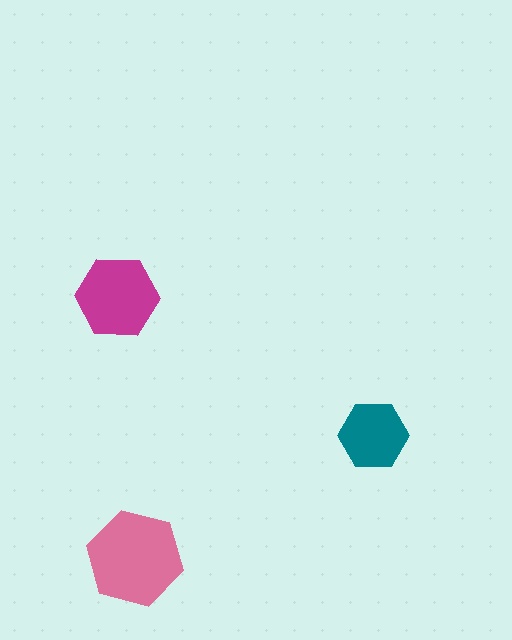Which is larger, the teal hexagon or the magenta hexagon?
The magenta one.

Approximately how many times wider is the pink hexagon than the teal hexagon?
About 1.5 times wider.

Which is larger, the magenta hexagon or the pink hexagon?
The pink one.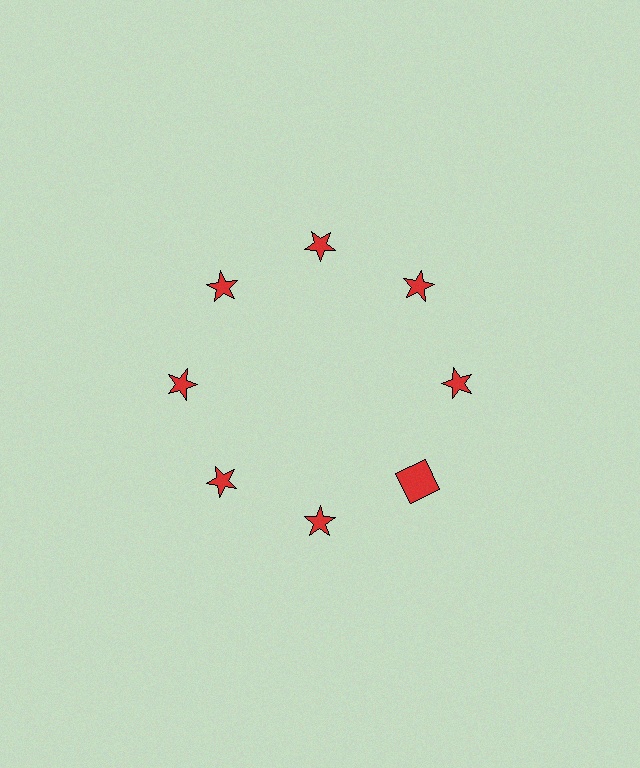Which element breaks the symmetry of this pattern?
The red square at roughly the 4 o'clock position breaks the symmetry. All other shapes are red stars.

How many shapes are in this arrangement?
There are 8 shapes arranged in a ring pattern.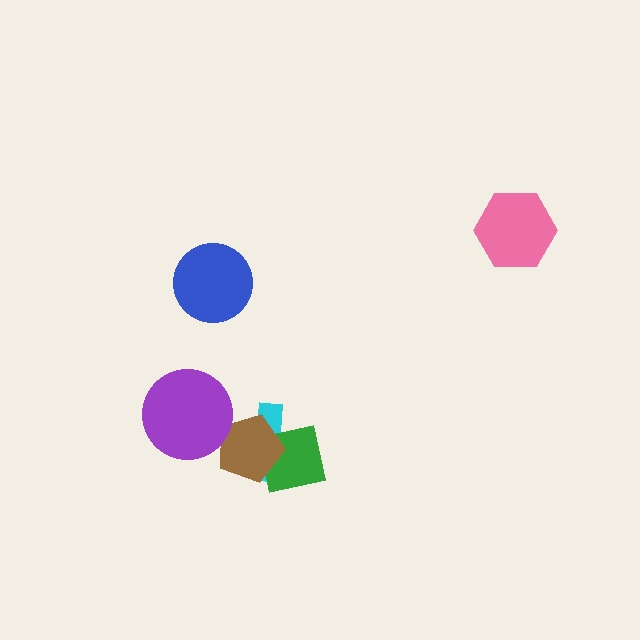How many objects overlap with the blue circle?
0 objects overlap with the blue circle.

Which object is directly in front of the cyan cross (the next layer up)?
The green square is directly in front of the cyan cross.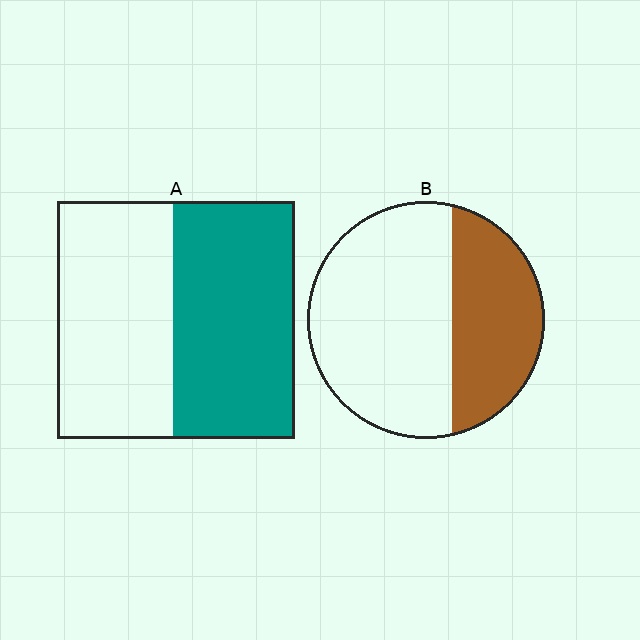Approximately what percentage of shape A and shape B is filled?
A is approximately 50% and B is approximately 35%.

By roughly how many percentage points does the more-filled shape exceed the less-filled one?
By roughly 15 percentage points (A over B).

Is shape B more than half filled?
No.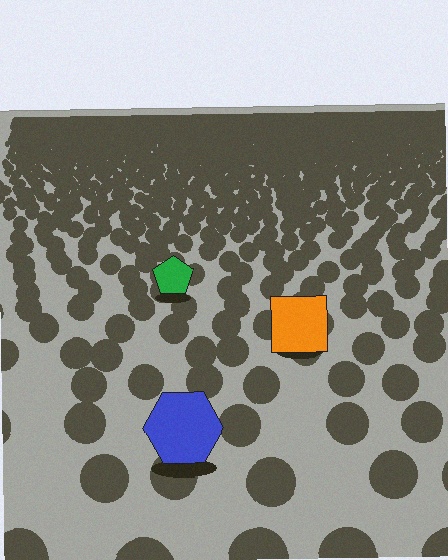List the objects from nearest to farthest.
From nearest to farthest: the blue hexagon, the orange square, the green pentagon.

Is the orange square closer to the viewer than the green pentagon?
Yes. The orange square is closer — you can tell from the texture gradient: the ground texture is coarser near it.